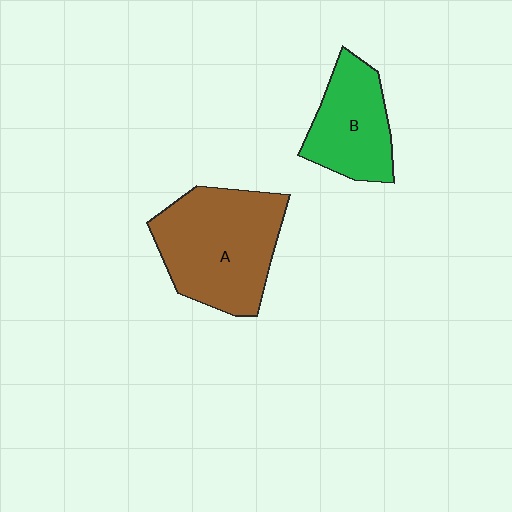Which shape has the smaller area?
Shape B (green).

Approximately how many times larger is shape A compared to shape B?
Approximately 1.6 times.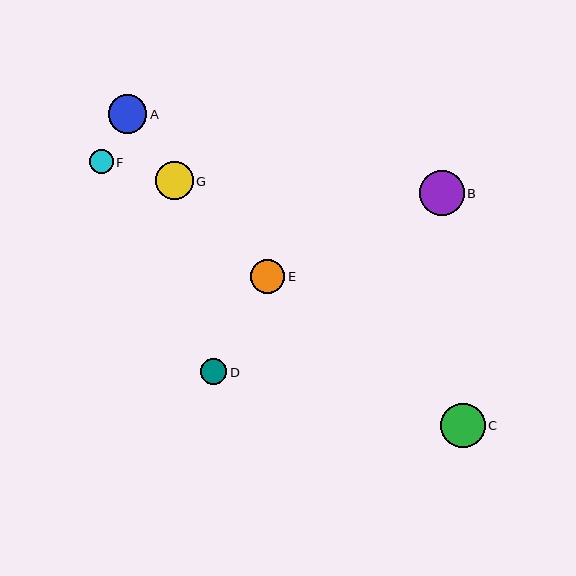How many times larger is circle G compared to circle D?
Circle G is approximately 1.5 times the size of circle D.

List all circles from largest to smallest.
From largest to smallest: B, C, A, G, E, D, F.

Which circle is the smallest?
Circle F is the smallest with a size of approximately 24 pixels.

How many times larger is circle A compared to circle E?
Circle A is approximately 1.1 times the size of circle E.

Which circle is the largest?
Circle B is the largest with a size of approximately 45 pixels.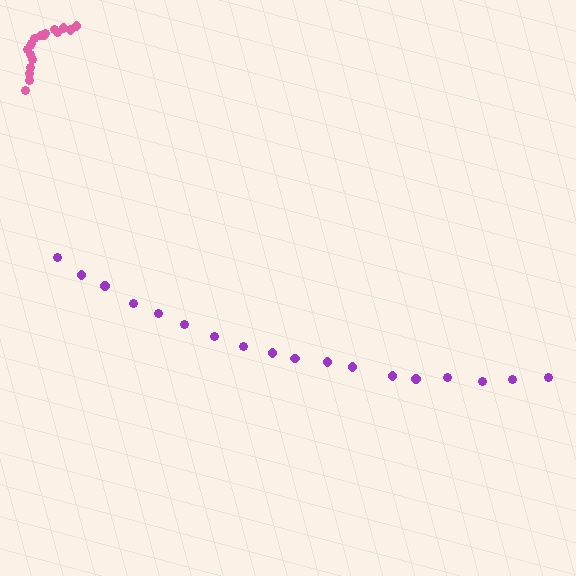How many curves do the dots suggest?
There are 2 distinct paths.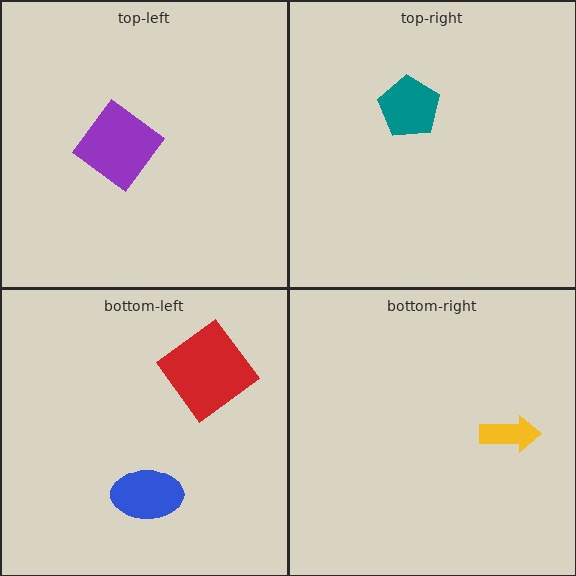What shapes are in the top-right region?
The teal pentagon.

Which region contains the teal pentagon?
The top-right region.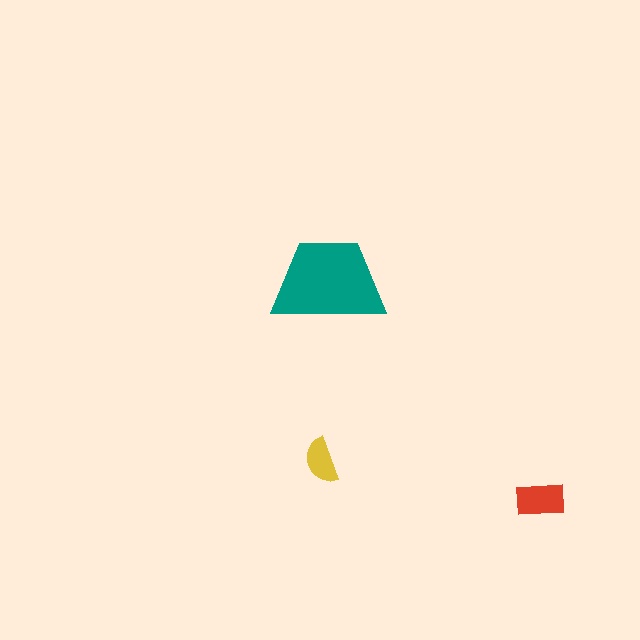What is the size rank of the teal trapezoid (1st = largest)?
1st.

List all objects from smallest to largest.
The yellow semicircle, the red rectangle, the teal trapezoid.